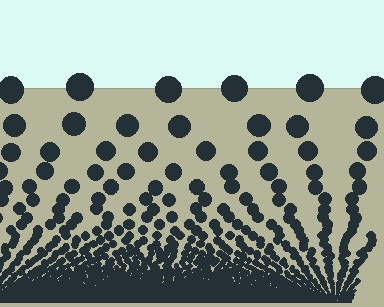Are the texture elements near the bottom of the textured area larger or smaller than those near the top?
Smaller. The gradient is inverted — elements near the bottom are smaller and denser.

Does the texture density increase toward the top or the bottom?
Density increases toward the bottom.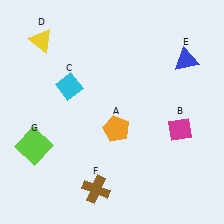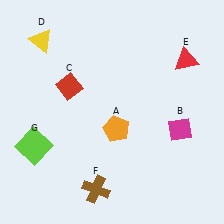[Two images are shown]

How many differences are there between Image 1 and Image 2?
There are 2 differences between the two images.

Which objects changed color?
C changed from cyan to red. E changed from blue to red.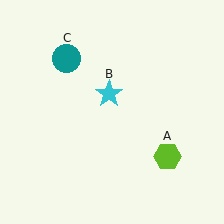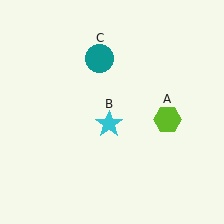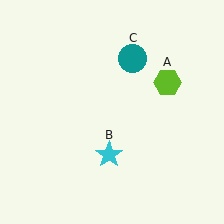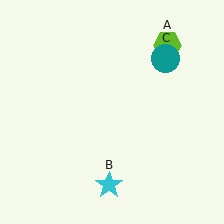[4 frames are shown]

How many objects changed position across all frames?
3 objects changed position: lime hexagon (object A), cyan star (object B), teal circle (object C).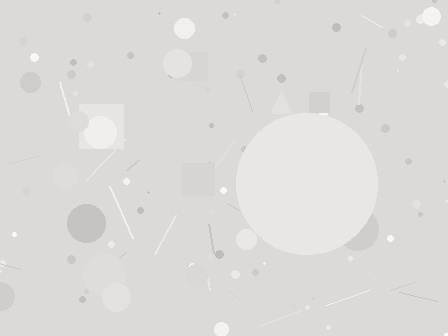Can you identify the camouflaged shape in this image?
The camouflaged shape is a circle.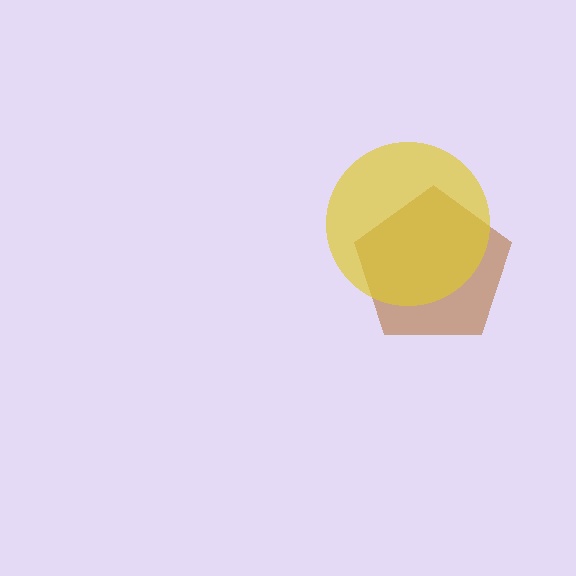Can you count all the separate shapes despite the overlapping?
Yes, there are 2 separate shapes.